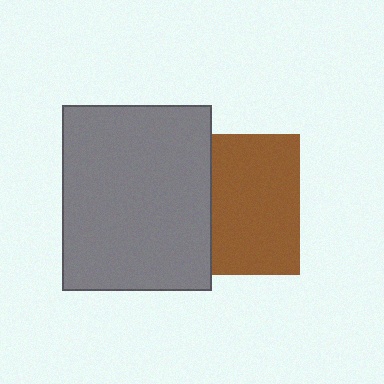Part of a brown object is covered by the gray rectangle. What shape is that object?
It is a square.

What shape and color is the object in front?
The object in front is a gray rectangle.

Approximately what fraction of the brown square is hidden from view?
Roughly 37% of the brown square is hidden behind the gray rectangle.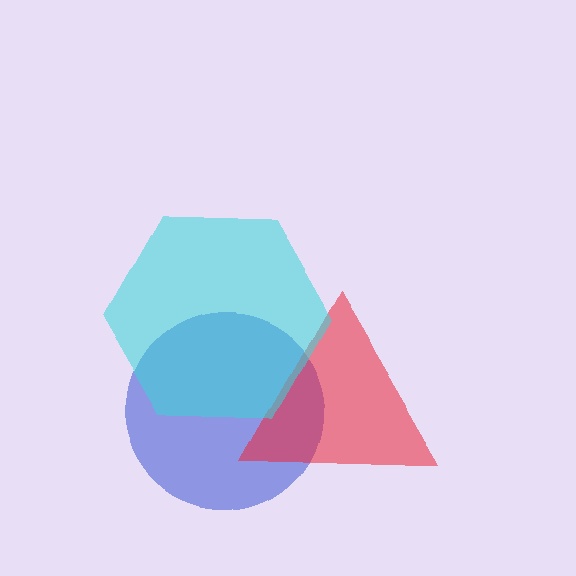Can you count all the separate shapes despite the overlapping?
Yes, there are 3 separate shapes.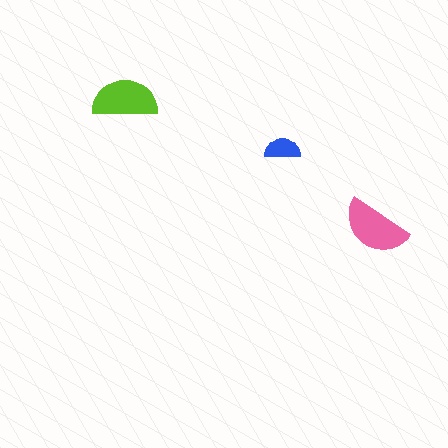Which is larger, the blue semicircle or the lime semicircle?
The lime one.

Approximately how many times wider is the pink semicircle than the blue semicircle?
About 2 times wider.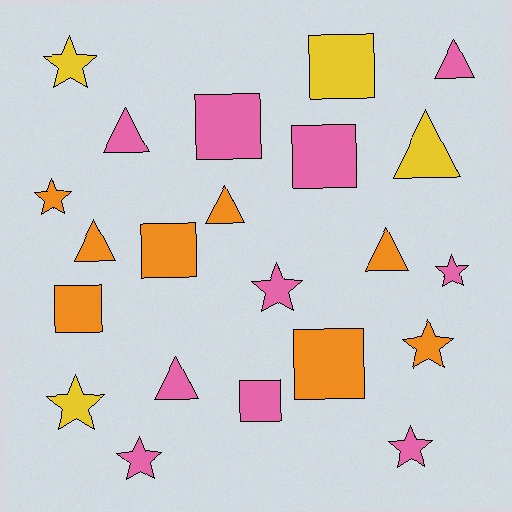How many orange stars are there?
There are 2 orange stars.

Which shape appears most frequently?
Star, with 8 objects.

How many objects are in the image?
There are 22 objects.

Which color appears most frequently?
Pink, with 10 objects.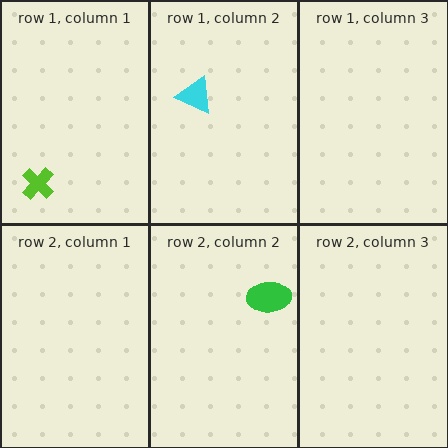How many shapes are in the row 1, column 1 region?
1.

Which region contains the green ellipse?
The row 2, column 2 region.